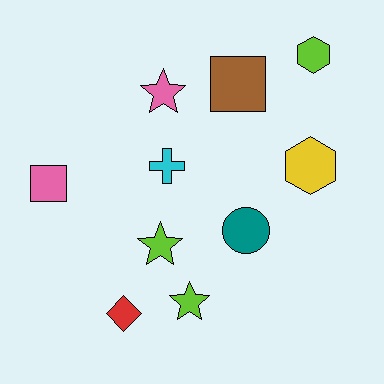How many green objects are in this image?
There are no green objects.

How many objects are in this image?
There are 10 objects.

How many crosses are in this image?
There is 1 cross.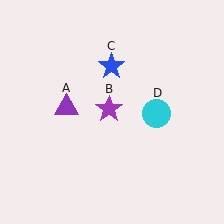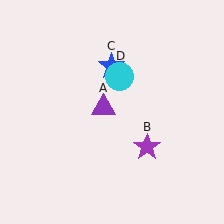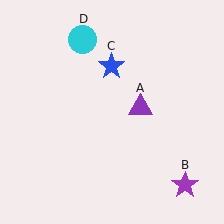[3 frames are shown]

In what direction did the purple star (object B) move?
The purple star (object B) moved down and to the right.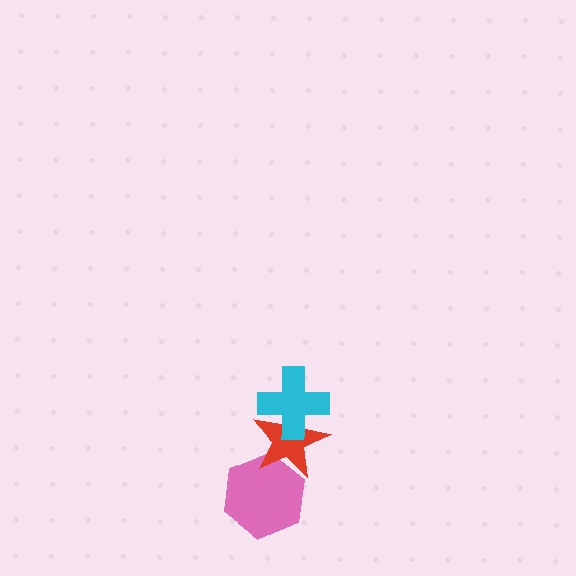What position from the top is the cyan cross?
The cyan cross is 1st from the top.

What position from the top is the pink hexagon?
The pink hexagon is 3rd from the top.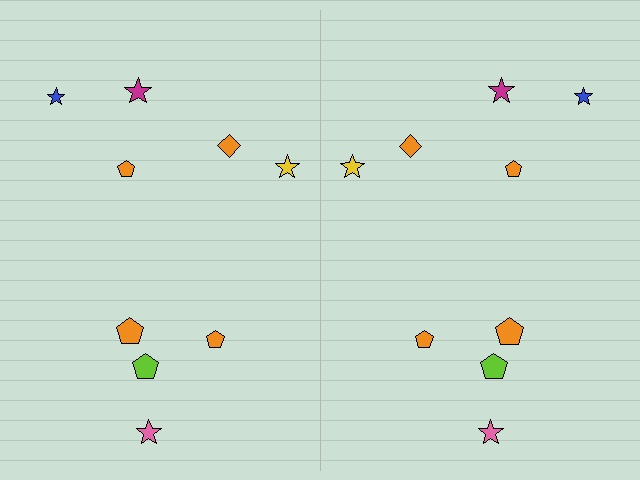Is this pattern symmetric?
Yes, this pattern has bilateral (reflection) symmetry.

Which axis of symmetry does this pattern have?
The pattern has a vertical axis of symmetry running through the center of the image.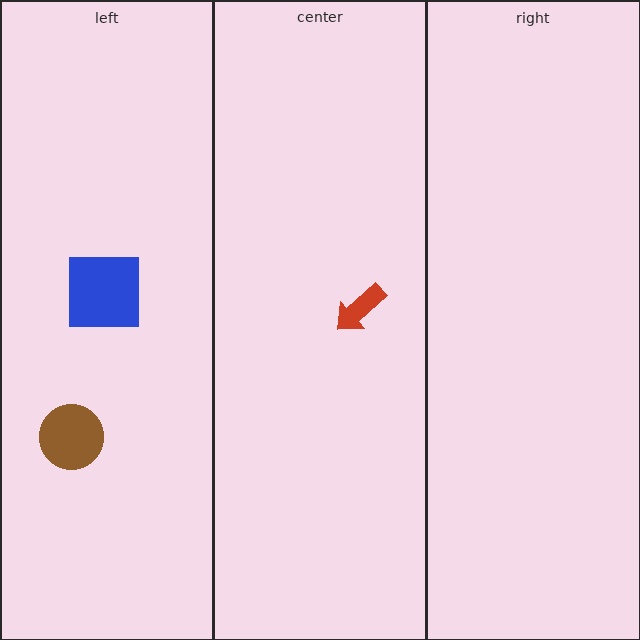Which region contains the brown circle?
The left region.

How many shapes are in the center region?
1.